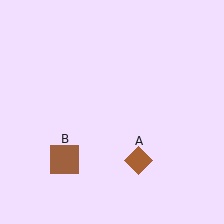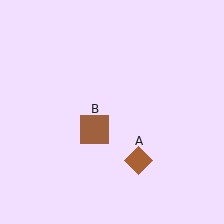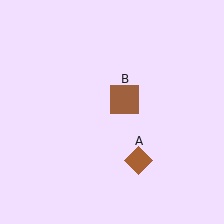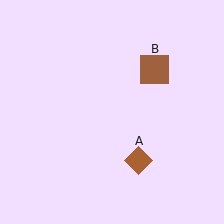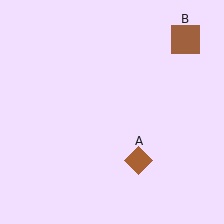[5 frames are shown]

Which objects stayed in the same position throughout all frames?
Brown diamond (object A) remained stationary.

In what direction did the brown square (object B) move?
The brown square (object B) moved up and to the right.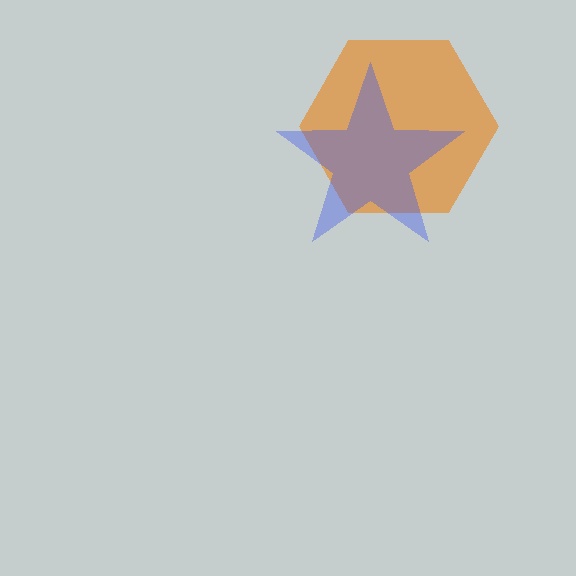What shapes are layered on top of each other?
The layered shapes are: an orange hexagon, a blue star.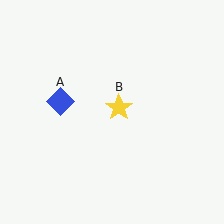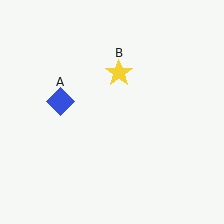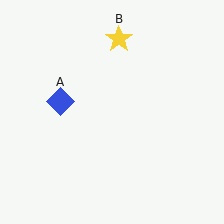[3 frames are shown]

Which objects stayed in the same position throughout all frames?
Blue diamond (object A) remained stationary.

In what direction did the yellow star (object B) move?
The yellow star (object B) moved up.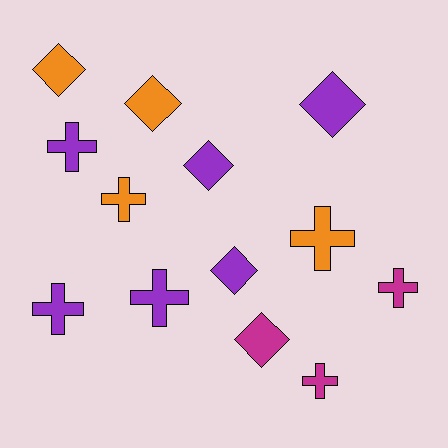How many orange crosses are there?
There are 2 orange crosses.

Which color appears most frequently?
Purple, with 6 objects.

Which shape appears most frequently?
Cross, with 7 objects.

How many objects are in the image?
There are 13 objects.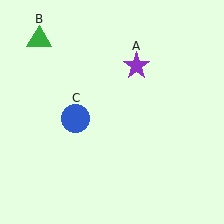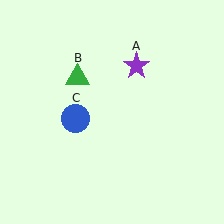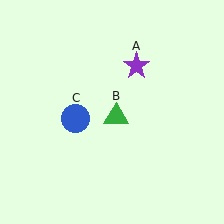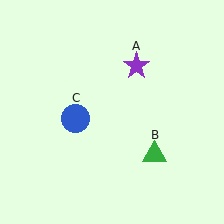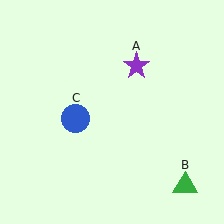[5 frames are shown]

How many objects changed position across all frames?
1 object changed position: green triangle (object B).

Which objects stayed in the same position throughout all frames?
Purple star (object A) and blue circle (object C) remained stationary.